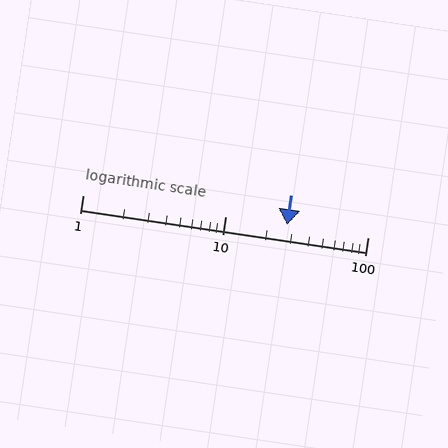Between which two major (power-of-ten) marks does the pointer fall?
The pointer is between 10 and 100.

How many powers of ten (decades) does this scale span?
The scale spans 2 decades, from 1 to 100.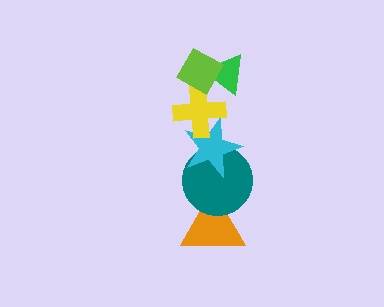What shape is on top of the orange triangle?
The teal circle is on top of the orange triangle.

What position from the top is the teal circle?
The teal circle is 5th from the top.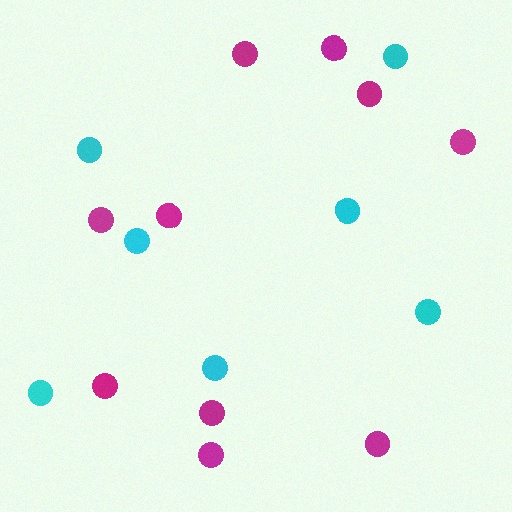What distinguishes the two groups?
There are 2 groups: one group of magenta circles (10) and one group of cyan circles (7).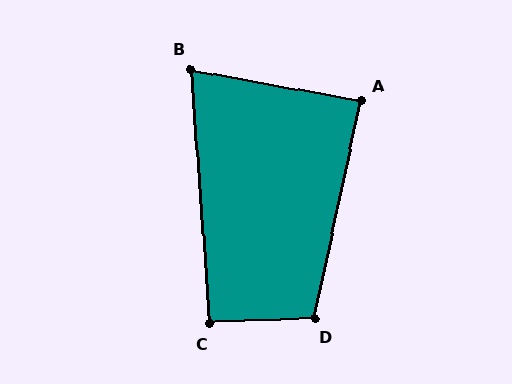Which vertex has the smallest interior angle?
B, at approximately 75 degrees.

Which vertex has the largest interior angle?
D, at approximately 105 degrees.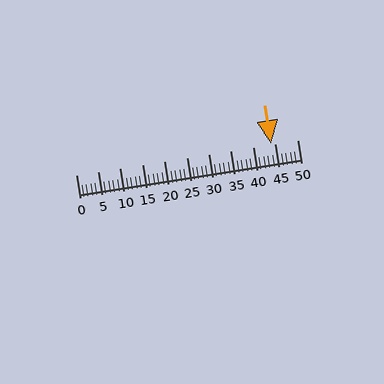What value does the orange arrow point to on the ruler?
The orange arrow points to approximately 44.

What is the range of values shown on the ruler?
The ruler shows values from 0 to 50.